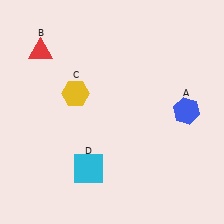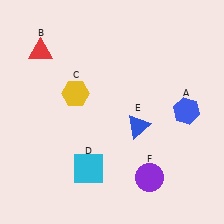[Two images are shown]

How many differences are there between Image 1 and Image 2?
There are 2 differences between the two images.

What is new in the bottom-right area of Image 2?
A purple circle (F) was added in the bottom-right area of Image 2.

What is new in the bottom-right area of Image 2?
A blue triangle (E) was added in the bottom-right area of Image 2.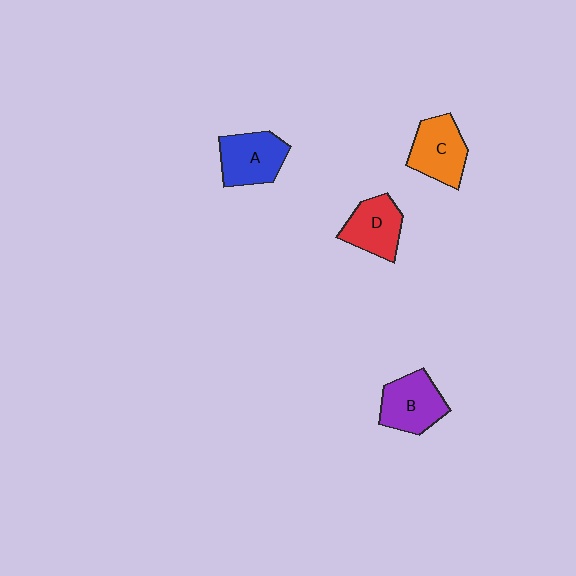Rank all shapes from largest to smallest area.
From largest to smallest: B (purple), A (blue), C (orange), D (red).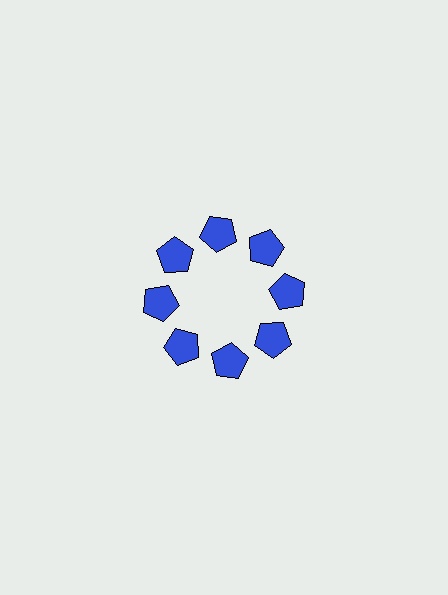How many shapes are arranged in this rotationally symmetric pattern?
There are 8 shapes, arranged in 8 groups of 1.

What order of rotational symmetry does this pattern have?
This pattern has 8-fold rotational symmetry.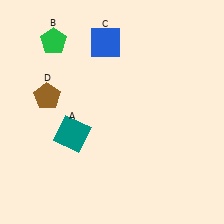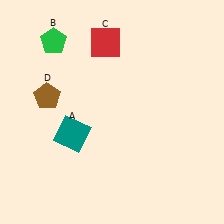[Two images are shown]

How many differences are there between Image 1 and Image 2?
There is 1 difference between the two images.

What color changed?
The square (C) changed from blue in Image 1 to red in Image 2.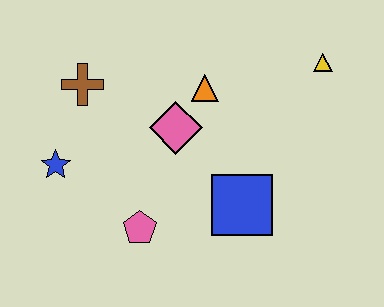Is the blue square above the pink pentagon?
Yes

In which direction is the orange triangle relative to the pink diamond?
The orange triangle is above the pink diamond.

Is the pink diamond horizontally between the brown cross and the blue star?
No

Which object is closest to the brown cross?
The blue star is closest to the brown cross.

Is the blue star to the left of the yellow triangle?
Yes